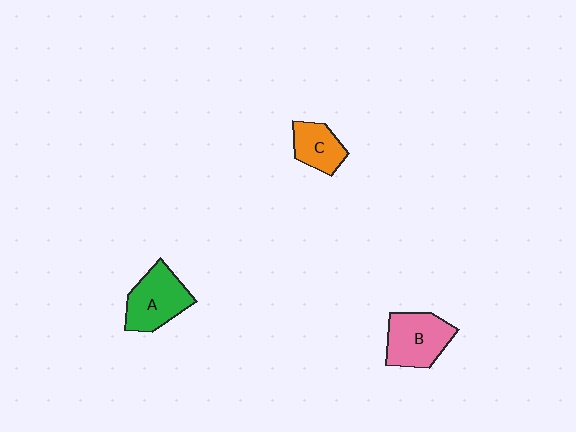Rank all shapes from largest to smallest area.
From largest to smallest: A (green), B (pink), C (orange).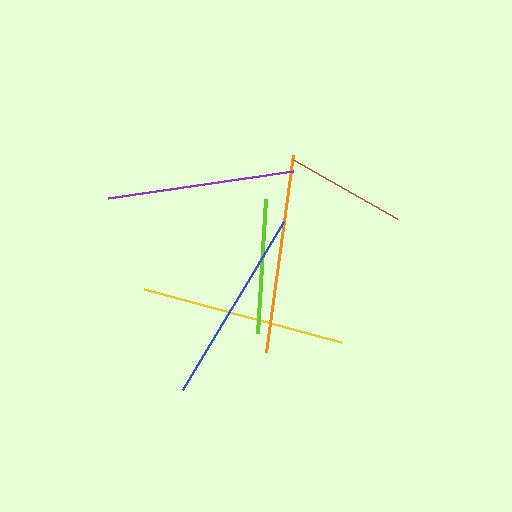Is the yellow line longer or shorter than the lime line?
The yellow line is longer than the lime line.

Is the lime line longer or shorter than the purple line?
The purple line is longer than the lime line.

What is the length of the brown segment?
The brown segment is approximately 119 pixels long.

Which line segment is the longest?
The yellow line is the longest at approximately 205 pixels.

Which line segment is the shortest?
The brown line is the shortest at approximately 119 pixels.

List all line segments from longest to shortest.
From longest to shortest: yellow, orange, blue, purple, lime, brown.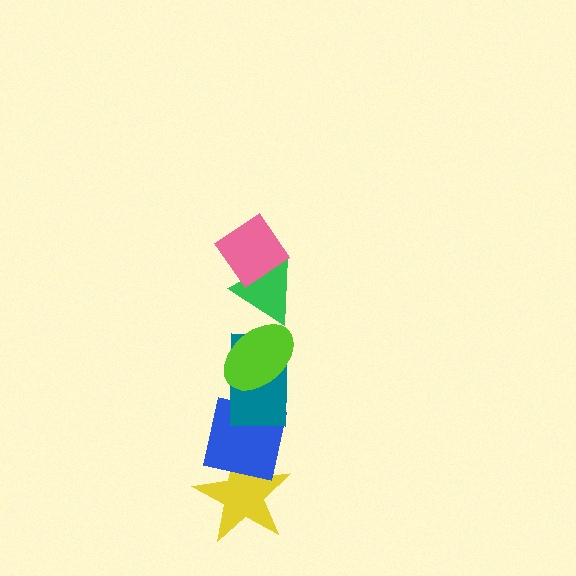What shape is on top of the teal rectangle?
The lime ellipse is on top of the teal rectangle.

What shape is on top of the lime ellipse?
The green triangle is on top of the lime ellipse.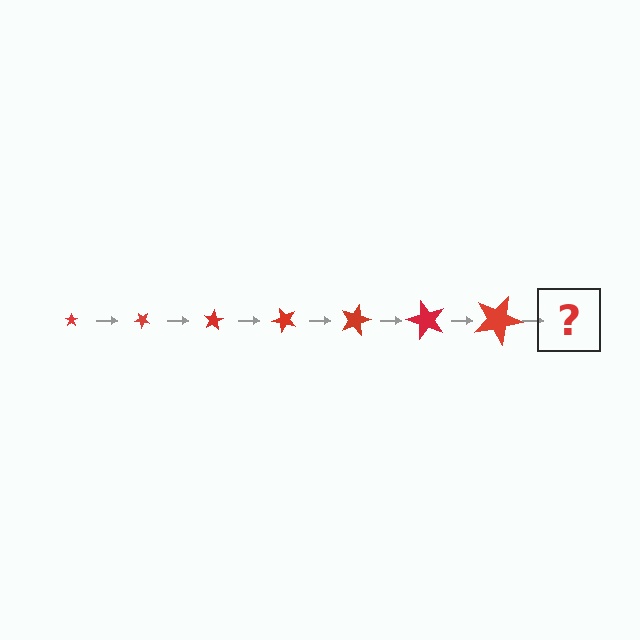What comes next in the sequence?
The next element should be a star, larger than the previous one and rotated 280 degrees from the start.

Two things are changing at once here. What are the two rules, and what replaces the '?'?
The two rules are that the star grows larger each step and it rotates 40 degrees each step. The '?' should be a star, larger than the previous one and rotated 280 degrees from the start.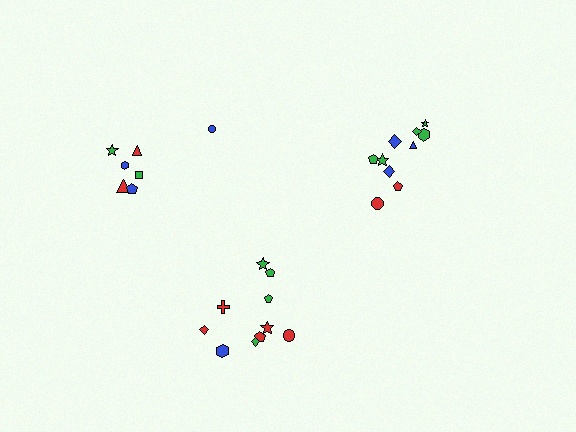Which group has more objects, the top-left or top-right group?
The top-right group.